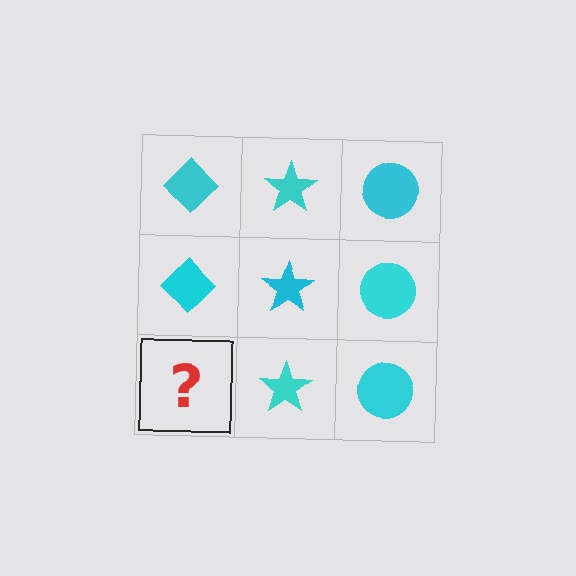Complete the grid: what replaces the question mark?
The question mark should be replaced with a cyan diamond.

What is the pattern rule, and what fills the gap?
The rule is that each column has a consistent shape. The gap should be filled with a cyan diamond.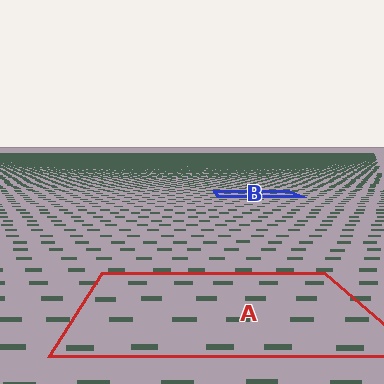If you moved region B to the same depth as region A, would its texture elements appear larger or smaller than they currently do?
They would appear larger. At a closer depth, the same texture elements are projected at a bigger on-screen size.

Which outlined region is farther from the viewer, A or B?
Region B is farther from the viewer — the texture elements inside it appear smaller and more densely packed.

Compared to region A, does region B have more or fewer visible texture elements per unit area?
Region B has more texture elements per unit area — they are packed more densely because it is farther away.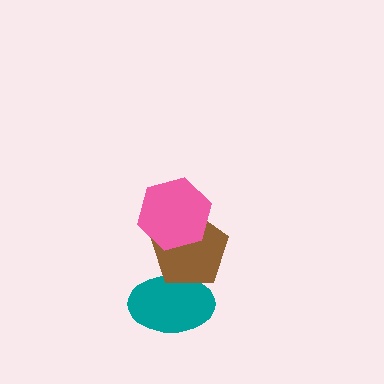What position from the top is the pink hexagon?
The pink hexagon is 1st from the top.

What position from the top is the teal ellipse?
The teal ellipse is 3rd from the top.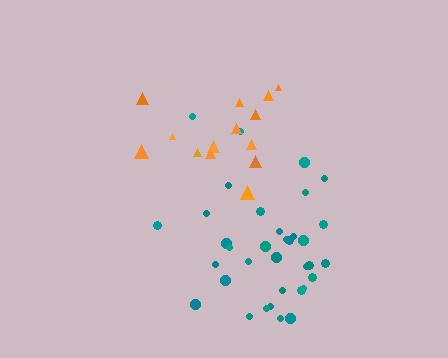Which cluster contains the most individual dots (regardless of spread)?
Teal (35).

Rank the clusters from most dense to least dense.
teal, orange.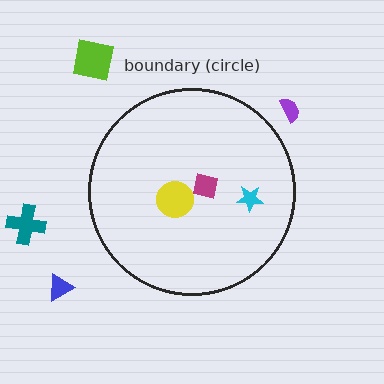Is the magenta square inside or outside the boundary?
Inside.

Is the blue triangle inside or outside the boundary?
Outside.